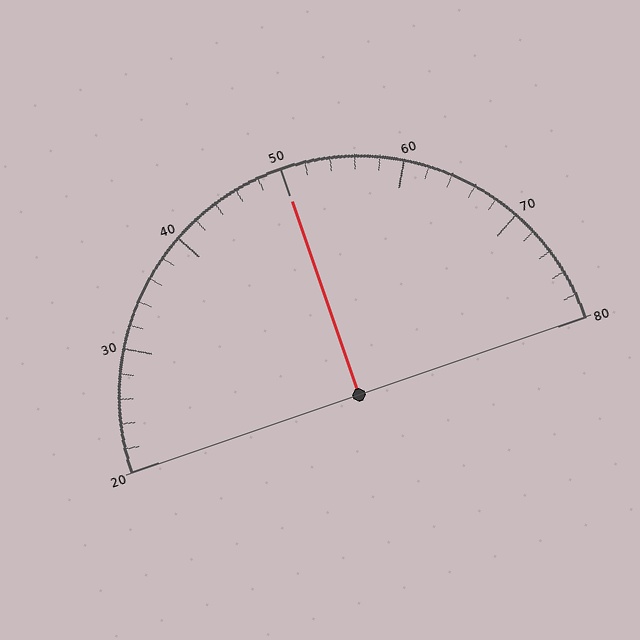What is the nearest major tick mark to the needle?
The nearest major tick mark is 50.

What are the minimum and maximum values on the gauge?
The gauge ranges from 20 to 80.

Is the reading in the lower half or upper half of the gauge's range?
The reading is in the upper half of the range (20 to 80).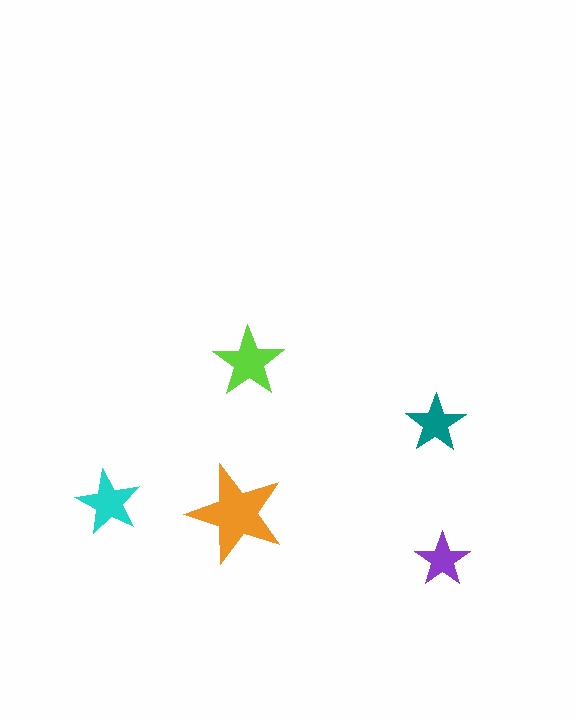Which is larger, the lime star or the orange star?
The orange one.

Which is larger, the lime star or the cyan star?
The lime one.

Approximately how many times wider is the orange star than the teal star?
About 1.5 times wider.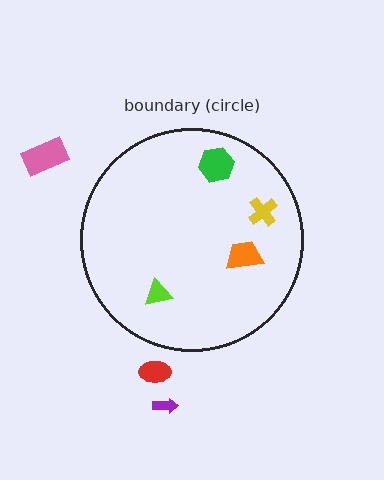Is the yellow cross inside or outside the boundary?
Inside.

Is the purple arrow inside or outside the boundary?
Outside.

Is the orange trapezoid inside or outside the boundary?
Inside.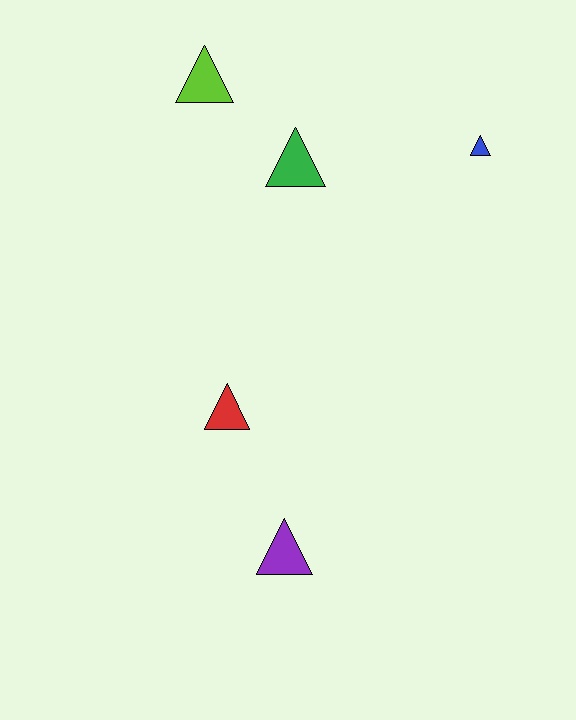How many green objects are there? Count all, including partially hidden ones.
There is 1 green object.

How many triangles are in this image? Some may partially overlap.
There are 5 triangles.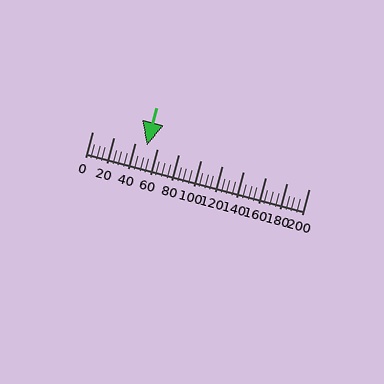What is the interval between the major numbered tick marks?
The major tick marks are spaced 20 units apart.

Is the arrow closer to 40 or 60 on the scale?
The arrow is closer to 60.